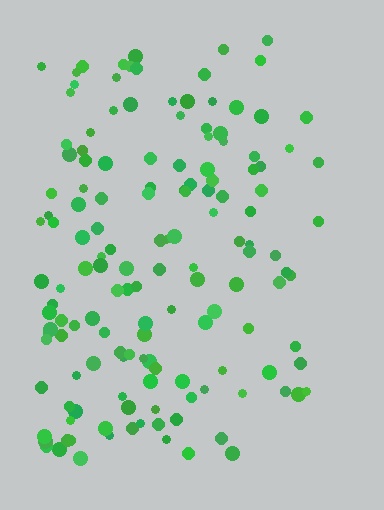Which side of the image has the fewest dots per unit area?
The right.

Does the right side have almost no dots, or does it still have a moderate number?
Still a moderate number, just noticeably fewer than the left.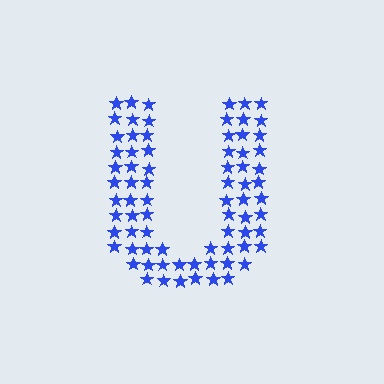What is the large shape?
The large shape is the letter U.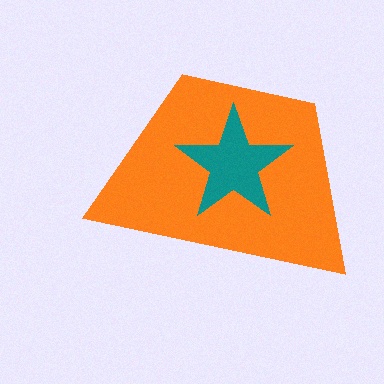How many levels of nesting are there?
2.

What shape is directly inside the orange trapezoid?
The teal star.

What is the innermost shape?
The teal star.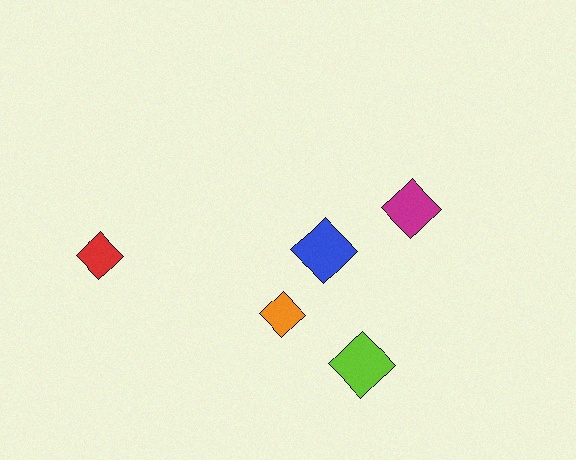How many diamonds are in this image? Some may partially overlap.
There are 5 diamonds.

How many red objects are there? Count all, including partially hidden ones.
There is 1 red object.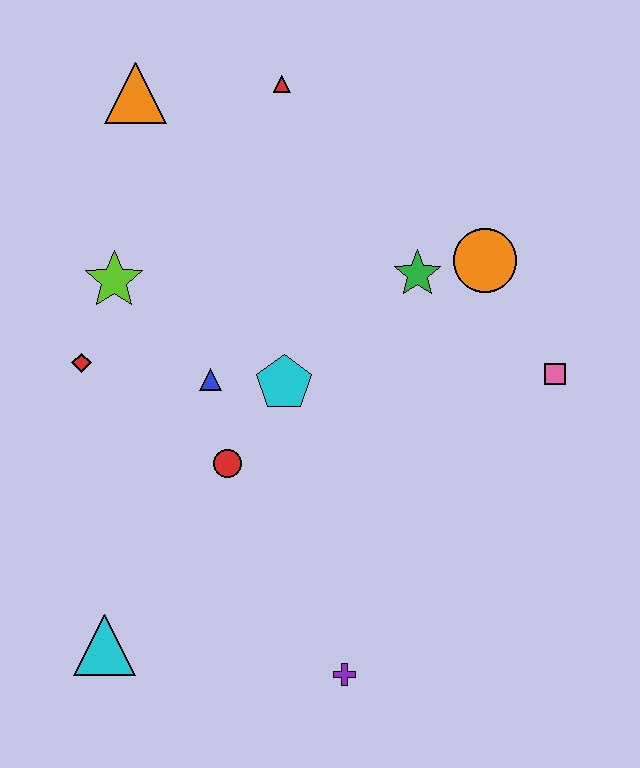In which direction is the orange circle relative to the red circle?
The orange circle is to the right of the red circle.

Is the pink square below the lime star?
Yes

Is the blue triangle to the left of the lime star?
No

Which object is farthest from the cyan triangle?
The red triangle is farthest from the cyan triangle.